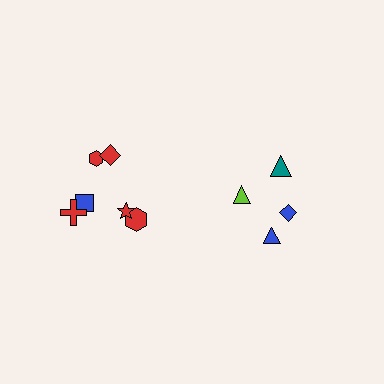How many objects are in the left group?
There are 6 objects.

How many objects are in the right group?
There are 4 objects.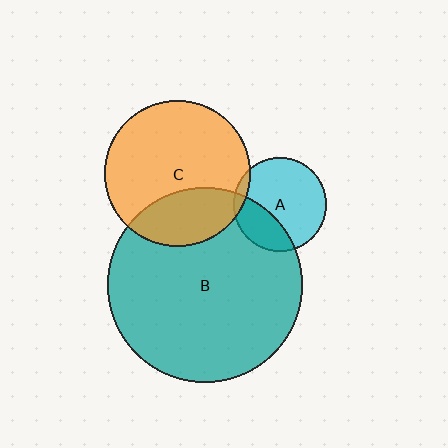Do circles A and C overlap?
Yes.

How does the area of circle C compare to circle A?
Approximately 2.5 times.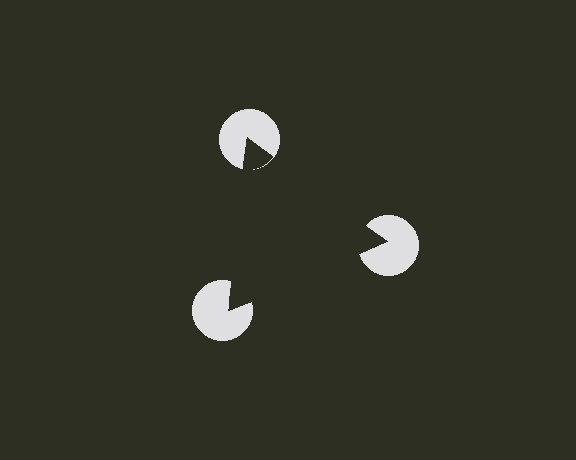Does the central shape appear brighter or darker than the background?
It typically appears slightly darker than the background, even though no actual brightness change is drawn.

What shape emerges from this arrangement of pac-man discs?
An illusory triangle — its edges are inferred from the aligned wedge cuts in the pac-man discs, not physically drawn.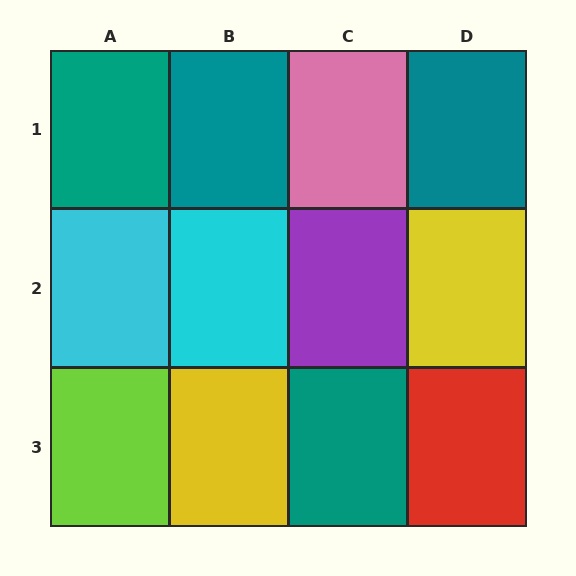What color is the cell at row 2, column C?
Purple.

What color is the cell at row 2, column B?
Cyan.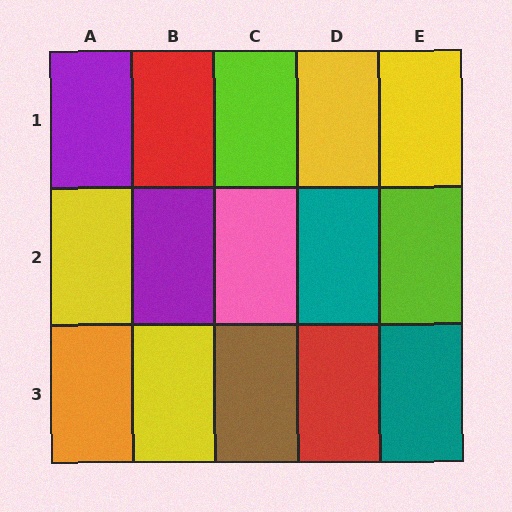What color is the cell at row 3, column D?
Red.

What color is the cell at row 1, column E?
Yellow.